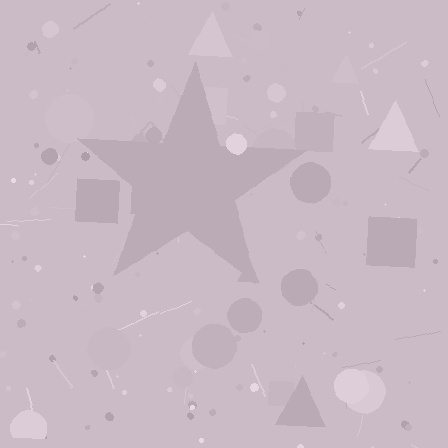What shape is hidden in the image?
A star is hidden in the image.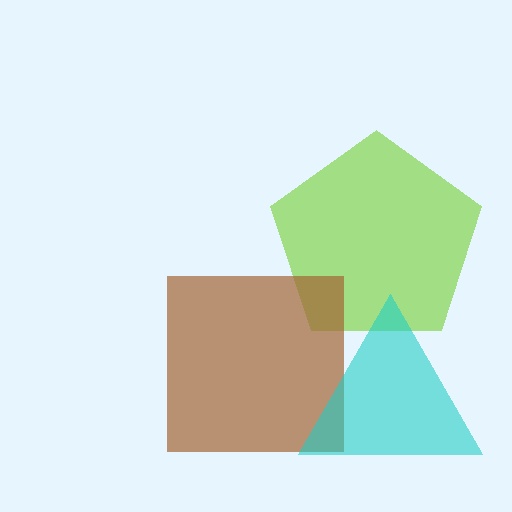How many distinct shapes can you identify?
There are 3 distinct shapes: a lime pentagon, a brown square, a cyan triangle.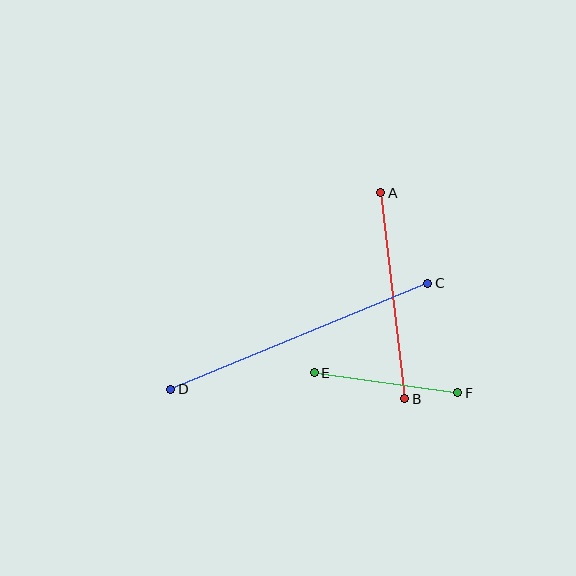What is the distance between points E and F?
The distance is approximately 145 pixels.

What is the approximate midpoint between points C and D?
The midpoint is at approximately (299, 336) pixels.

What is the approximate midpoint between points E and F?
The midpoint is at approximately (386, 383) pixels.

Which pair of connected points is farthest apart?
Points C and D are farthest apart.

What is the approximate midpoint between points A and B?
The midpoint is at approximately (393, 296) pixels.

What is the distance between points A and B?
The distance is approximately 207 pixels.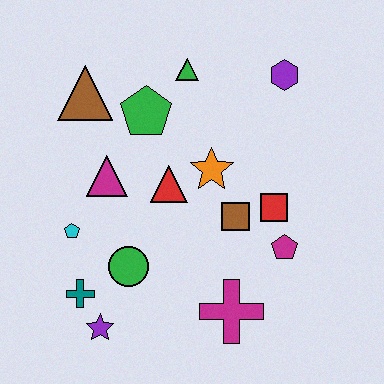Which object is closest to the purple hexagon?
The green triangle is closest to the purple hexagon.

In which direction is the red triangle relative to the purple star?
The red triangle is above the purple star.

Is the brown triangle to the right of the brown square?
No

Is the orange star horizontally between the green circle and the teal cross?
No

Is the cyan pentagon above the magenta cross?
Yes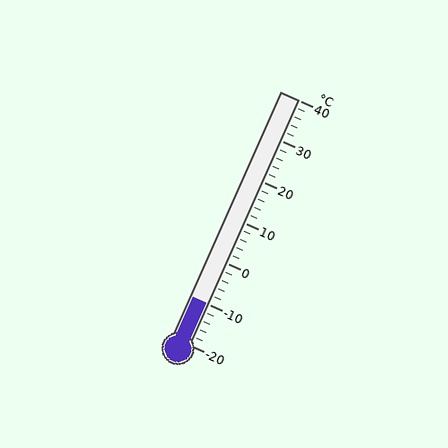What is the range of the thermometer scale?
The thermometer scale ranges from -20°C to 40°C.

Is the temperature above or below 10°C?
The temperature is below 10°C.